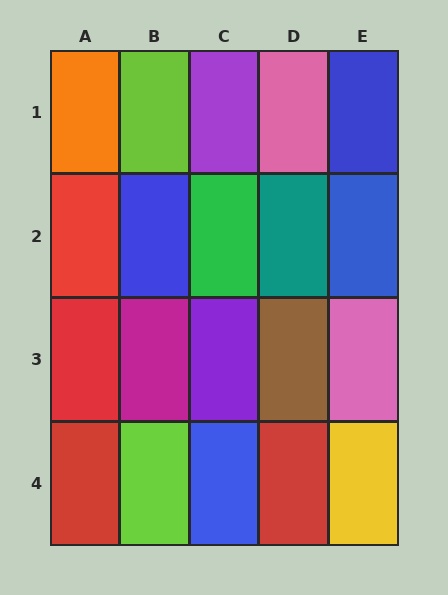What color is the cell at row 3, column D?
Brown.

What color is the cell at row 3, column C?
Purple.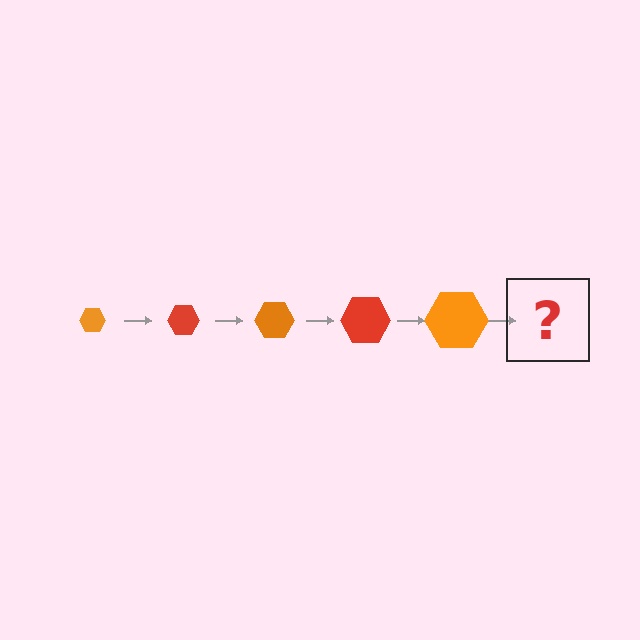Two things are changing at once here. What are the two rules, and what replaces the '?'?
The two rules are that the hexagon grows larger each step and the color cycles through orange and red. The '?' should be a red hexagon, larger than the previous one.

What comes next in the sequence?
The next element should be a red hexagon, larger than the previous one.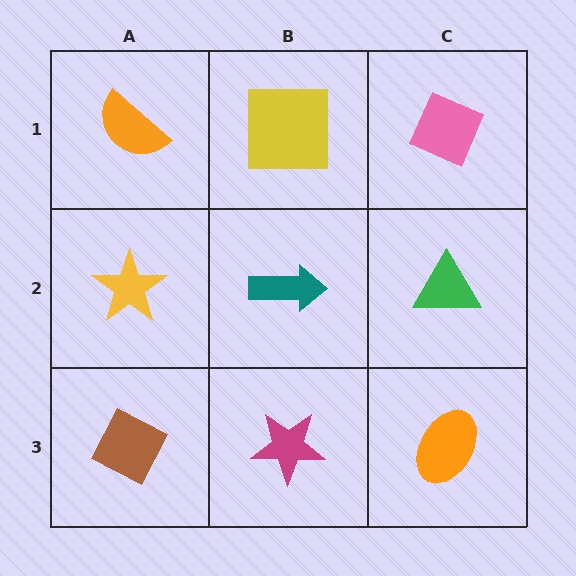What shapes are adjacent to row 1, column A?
A yellow star (row 2, column A), a yellow square (row 1, column B).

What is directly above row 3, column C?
A green triangle.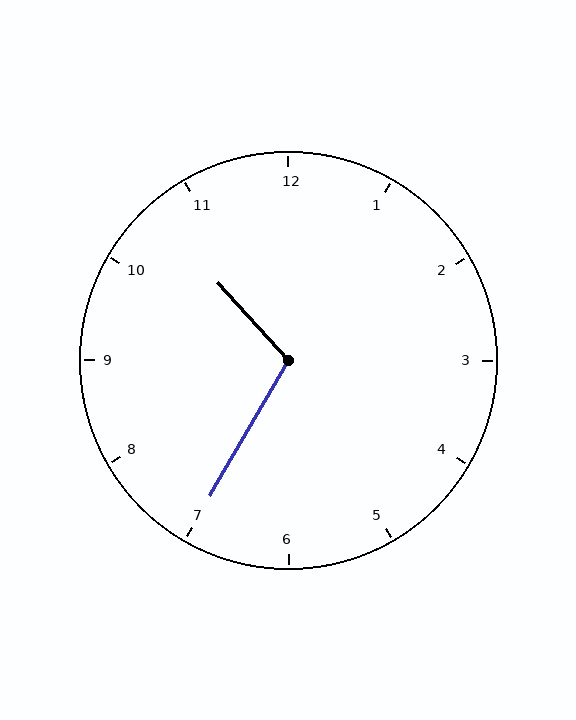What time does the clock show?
10:35.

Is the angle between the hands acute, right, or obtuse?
It is obtuse.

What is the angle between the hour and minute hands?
Approximately 108 degrees.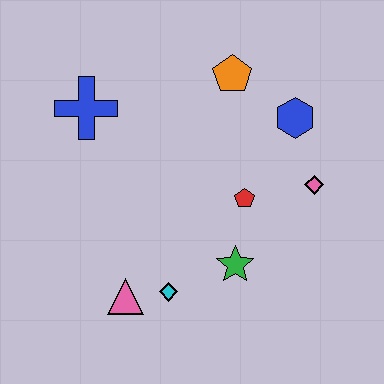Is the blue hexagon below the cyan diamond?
No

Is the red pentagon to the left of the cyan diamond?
No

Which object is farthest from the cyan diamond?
The orange pentagon is farthest from the cyan diamond.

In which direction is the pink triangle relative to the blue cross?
The pink triangle is below the blue cross.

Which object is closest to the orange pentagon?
The blue hexagon is closest to the orange pentagon.